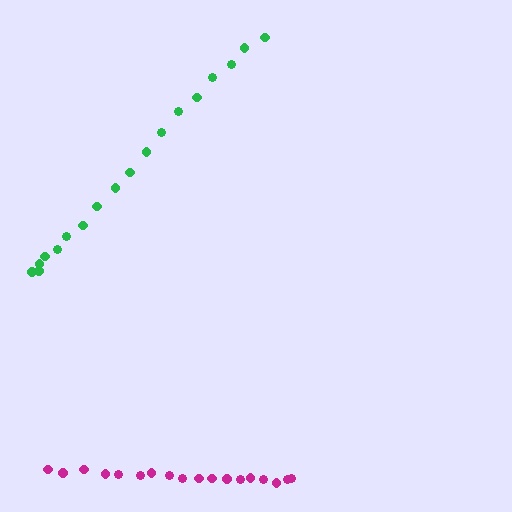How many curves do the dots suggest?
There are 2 distinct paths.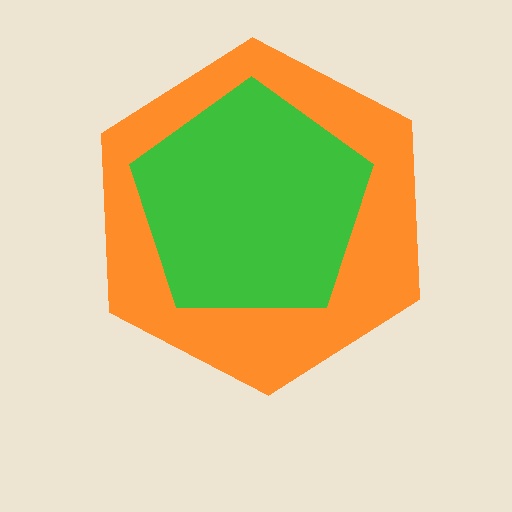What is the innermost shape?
The green pentagon.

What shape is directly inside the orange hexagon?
The green pentagon.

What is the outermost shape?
The orange hexagon.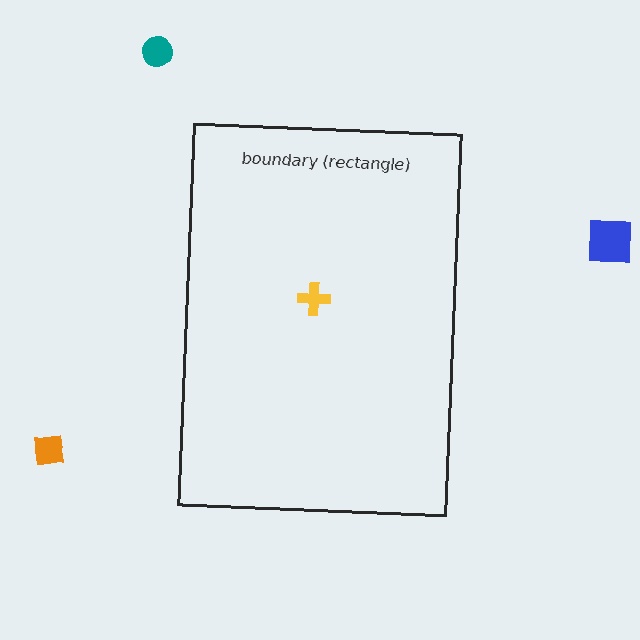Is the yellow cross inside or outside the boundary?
Inside.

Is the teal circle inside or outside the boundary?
Outside.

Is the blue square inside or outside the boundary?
Outside.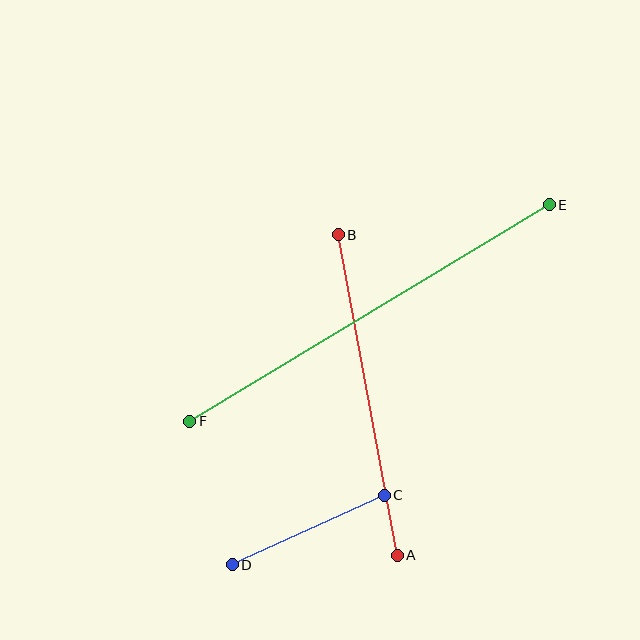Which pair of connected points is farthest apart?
Points E and F are farthest apart.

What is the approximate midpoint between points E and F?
The midpoint is at approximately (369, 313) pixels.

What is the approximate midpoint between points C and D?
The midpoint is at approximately (308, 530) pixels.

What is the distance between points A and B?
The distance is approximately 326 pixels.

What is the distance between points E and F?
The distance is approximately 420 pixels.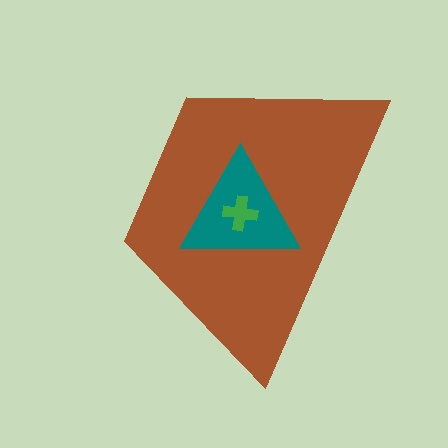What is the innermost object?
The green cross.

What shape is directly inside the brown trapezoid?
The teal triangle.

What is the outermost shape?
The brown trapezoid.